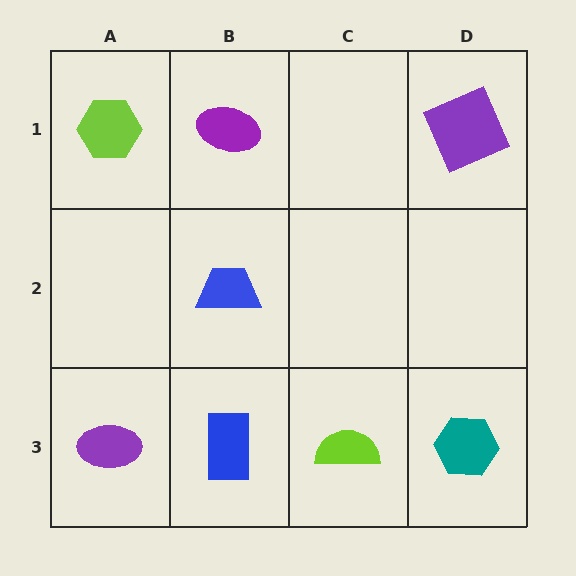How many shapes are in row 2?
1 shape.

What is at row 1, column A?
A lime hexagon.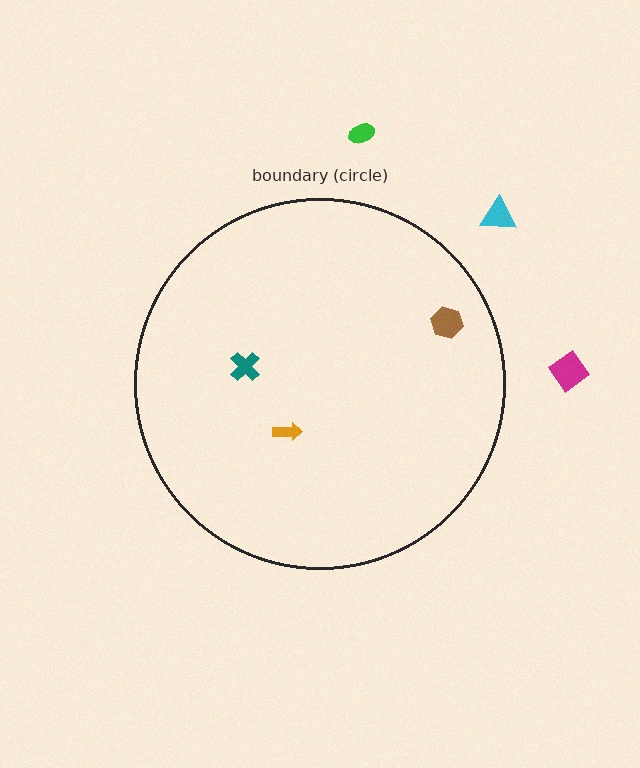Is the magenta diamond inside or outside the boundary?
Outside.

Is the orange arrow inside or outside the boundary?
Inside.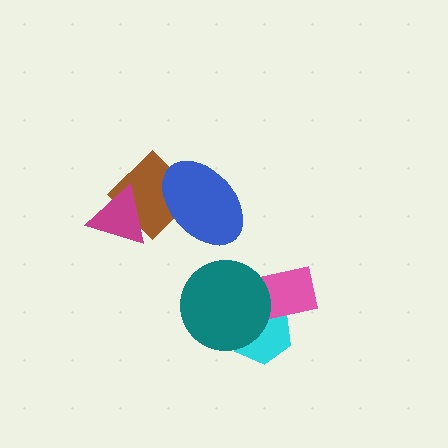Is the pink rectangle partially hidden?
Yes, it is partially covered by another shape.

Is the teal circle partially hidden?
No, no other shape covers it.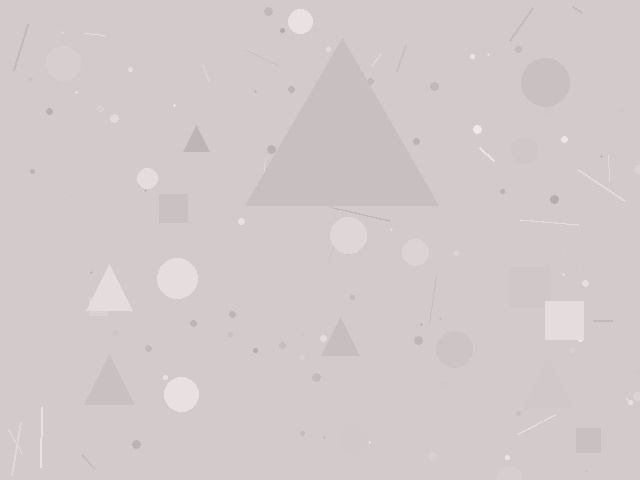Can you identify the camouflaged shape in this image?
The camouflaged shape is a triangle.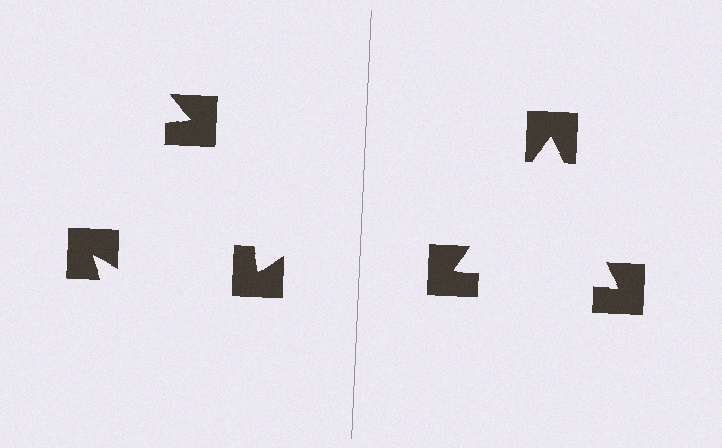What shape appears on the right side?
An illusory triangle.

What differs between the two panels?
The notched squares are positioned identically on both sides; only the wedge orientations differ. On the right they align to a triangle; on the left they are misaligned.